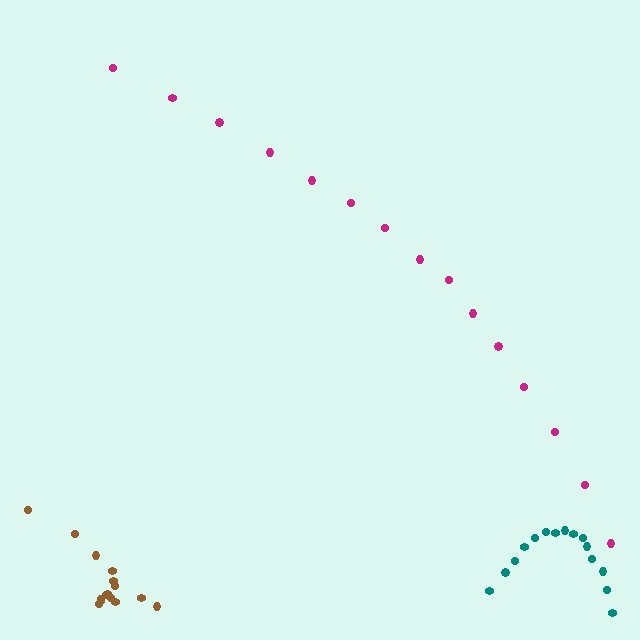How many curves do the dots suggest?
There are 3 distinct paths.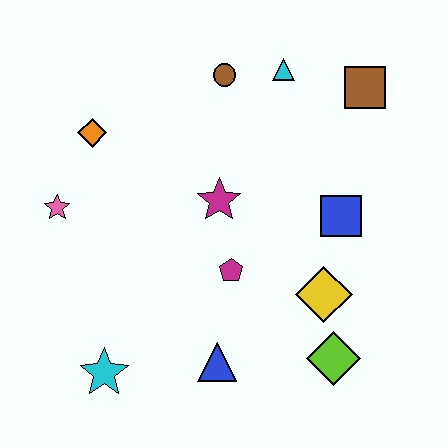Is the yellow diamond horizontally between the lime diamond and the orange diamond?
Yes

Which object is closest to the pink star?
The orange diamond is closest to the pink star.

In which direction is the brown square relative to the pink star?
The brown square is to the right of the pink star.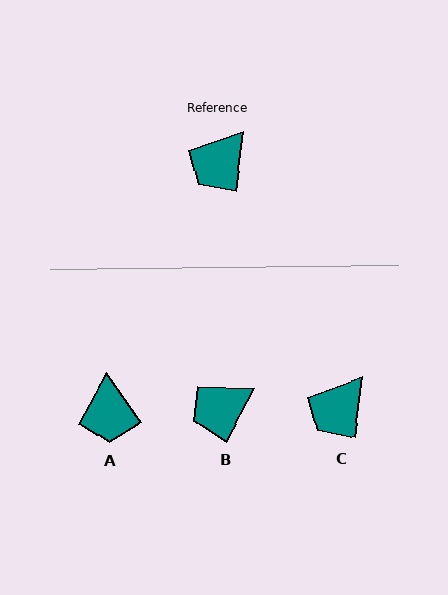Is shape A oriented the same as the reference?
No, it is off by about 42 degrees.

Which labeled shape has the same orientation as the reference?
C.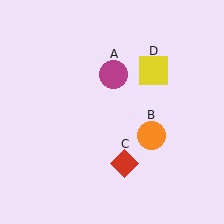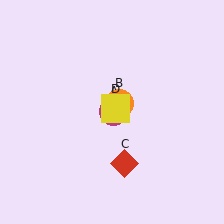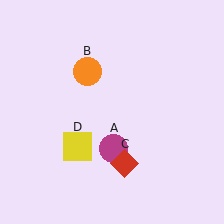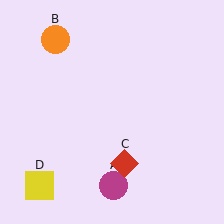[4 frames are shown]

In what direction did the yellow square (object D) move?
The yellow square (object D) moved down and to the left.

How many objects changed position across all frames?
3 objects changed position: magenta circle (object A), orange circle (object B), yellow square (object D).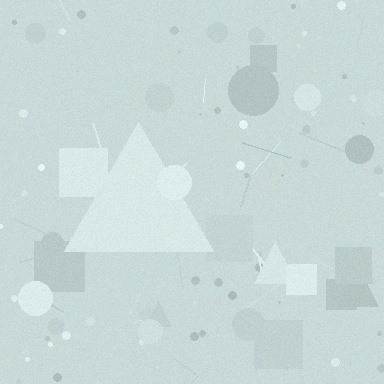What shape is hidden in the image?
A triangle is hidden in the image.